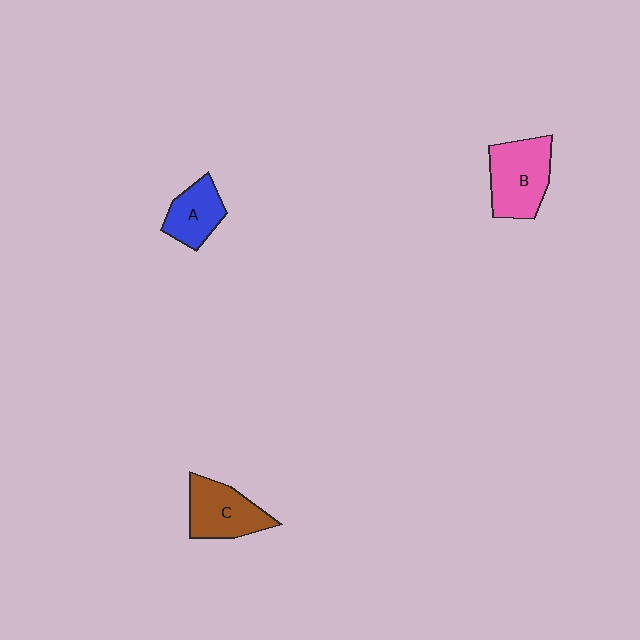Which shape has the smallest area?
Shape A (blue).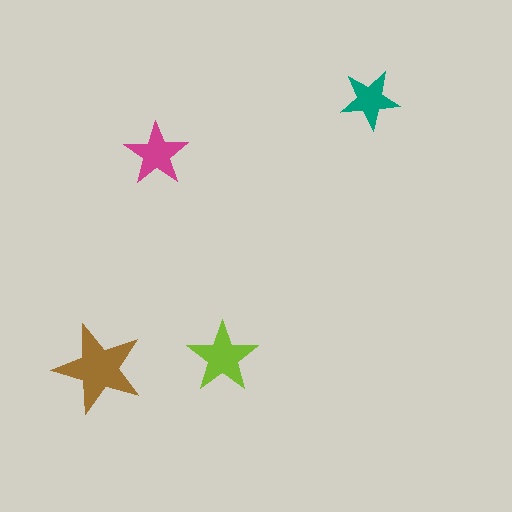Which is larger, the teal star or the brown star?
The brown one.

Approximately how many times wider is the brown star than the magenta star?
About 1.5 times wider.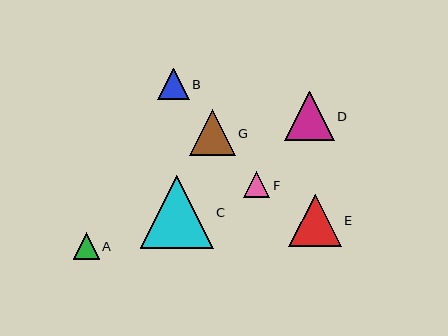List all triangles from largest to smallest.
From largest to smallest: C, E, D, G, B, A, F.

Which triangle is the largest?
Triangle C is the largest with a size of approximately 73 pixels.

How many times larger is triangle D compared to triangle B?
Triangle D is approximately 1.6 times the size of triangle B.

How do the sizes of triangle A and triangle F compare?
Triangle A and triangle F are approximately the same size.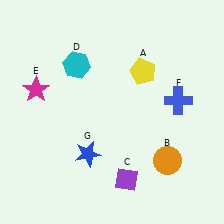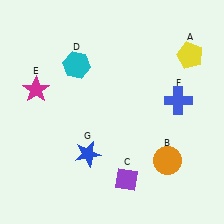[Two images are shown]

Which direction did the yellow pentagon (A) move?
The yellow pentagon (A) moved right.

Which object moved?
The yellow pentagon (A) moved right.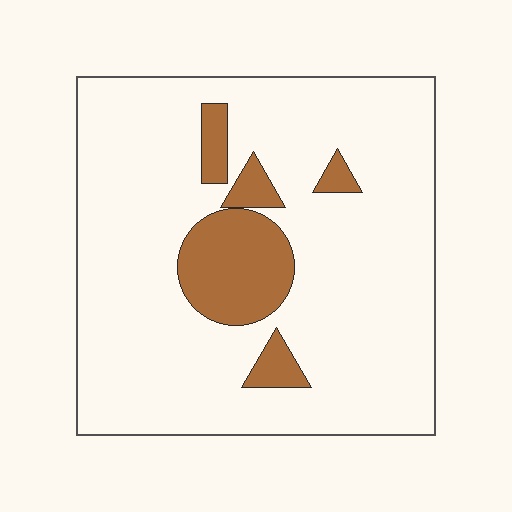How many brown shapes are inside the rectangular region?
5.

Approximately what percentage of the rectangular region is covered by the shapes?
Approximately 15%.